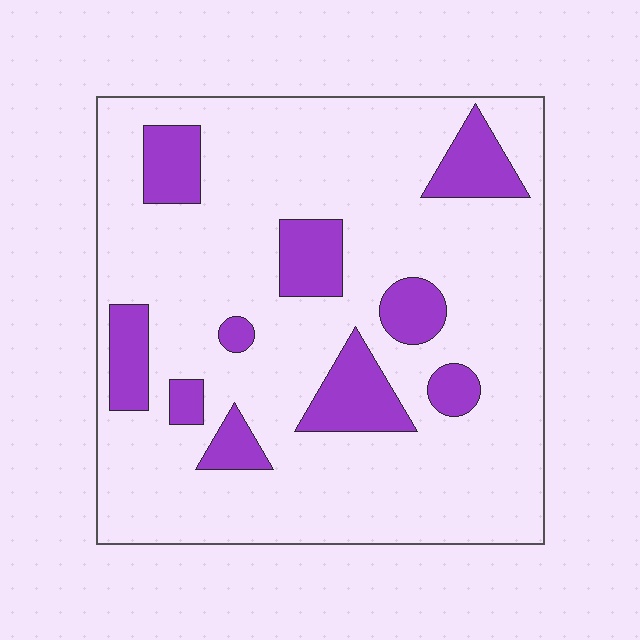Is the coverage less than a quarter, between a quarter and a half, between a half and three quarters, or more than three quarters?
Less than a quarter.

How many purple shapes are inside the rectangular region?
10.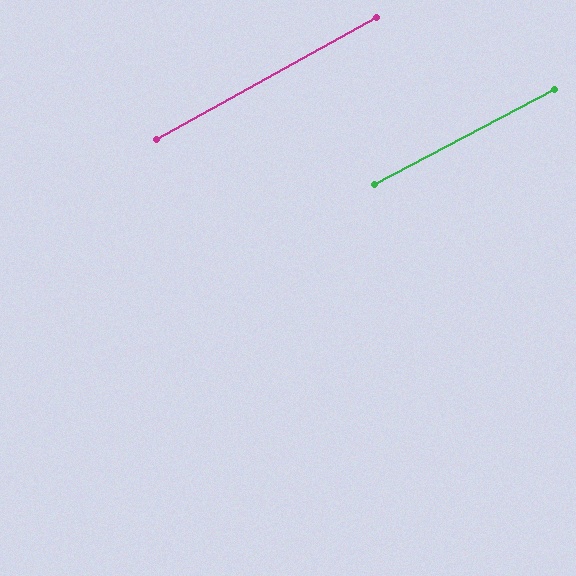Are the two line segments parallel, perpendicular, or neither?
Parallel — their directions differ by only 1.1°.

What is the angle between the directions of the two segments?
Approximately 1 degree.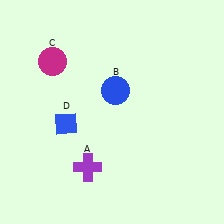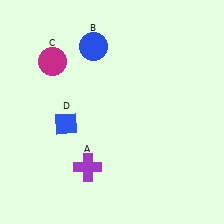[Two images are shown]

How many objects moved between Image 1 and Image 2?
1 object moved between the two images.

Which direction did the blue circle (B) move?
The blue circle (B) moved up.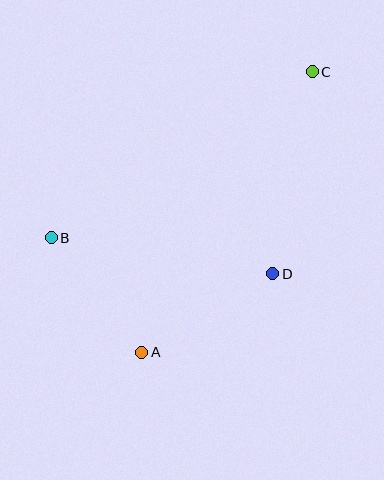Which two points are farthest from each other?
Points A and C are farthest from each other.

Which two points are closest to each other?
Points A and B are closest to each other.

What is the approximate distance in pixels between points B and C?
The distance between B and C is approximately 309 pixels.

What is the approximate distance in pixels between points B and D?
The distance between B and D is approximately 225 pixels.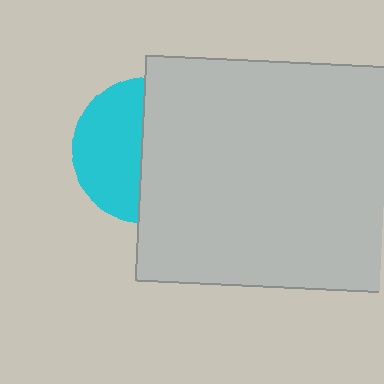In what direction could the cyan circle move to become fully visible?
The cyan circle could move left. That would shift it out from behind the light gray rectangle entirely.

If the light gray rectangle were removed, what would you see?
You would see the complete cyan circle.